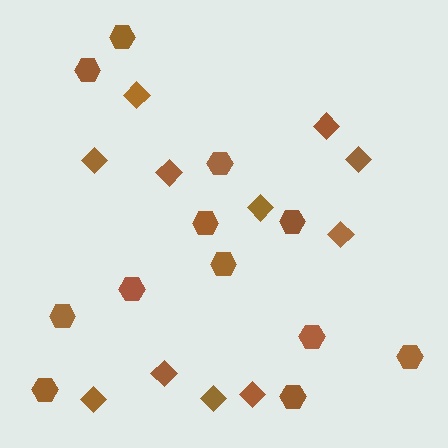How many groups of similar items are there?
There are 2 groups: one group of hexagons (12) and one group of diamonds (11).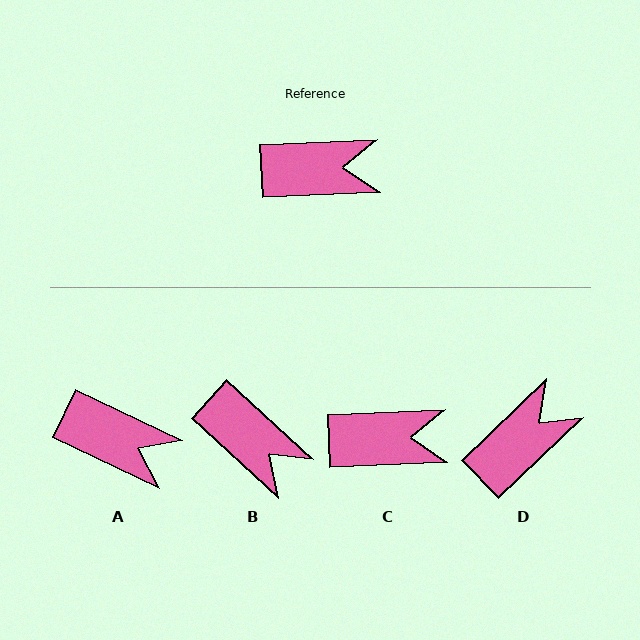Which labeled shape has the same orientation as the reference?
C.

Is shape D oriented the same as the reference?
No, it is off by about 41 degrees.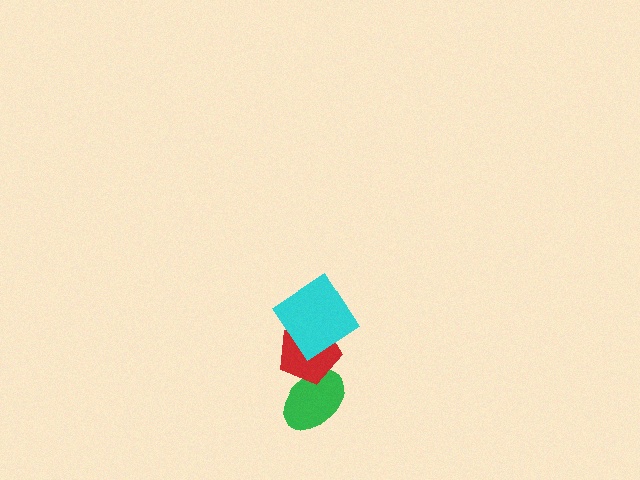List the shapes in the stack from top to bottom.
From top to bottom: the cyan diamond, the red pentagon, the green ellipse.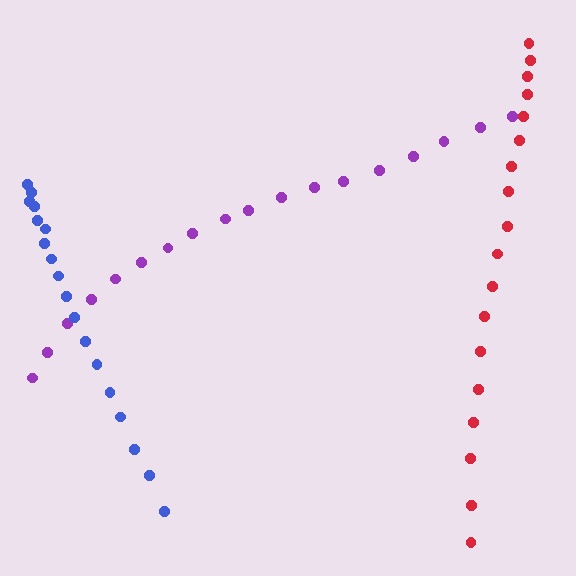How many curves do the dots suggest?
There are 3 distinct paths.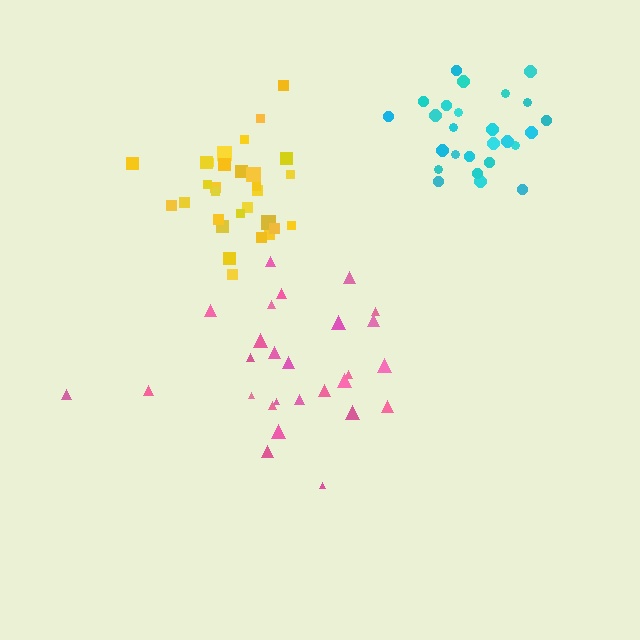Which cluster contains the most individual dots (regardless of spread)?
Yellow (31).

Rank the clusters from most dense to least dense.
yellow, cyan, pink.